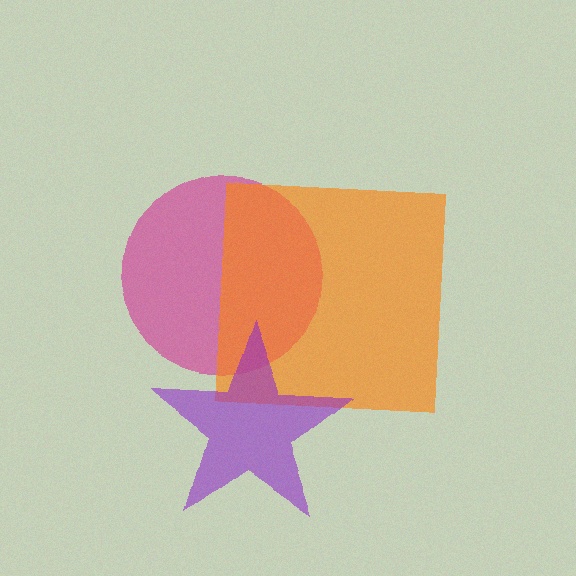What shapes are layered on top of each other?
The layered shapes are: a magenta circle, an orange square, a purple star.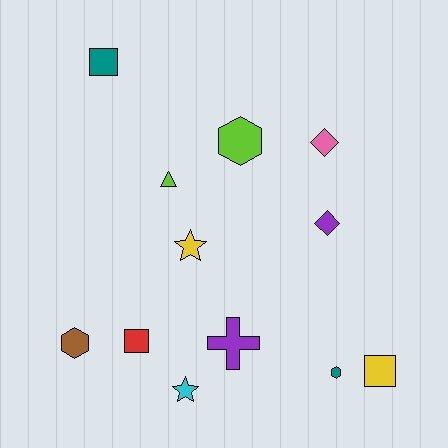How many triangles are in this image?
There is 1 triangle.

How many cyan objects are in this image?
There is 1 cyan object.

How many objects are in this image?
There are 12 objects.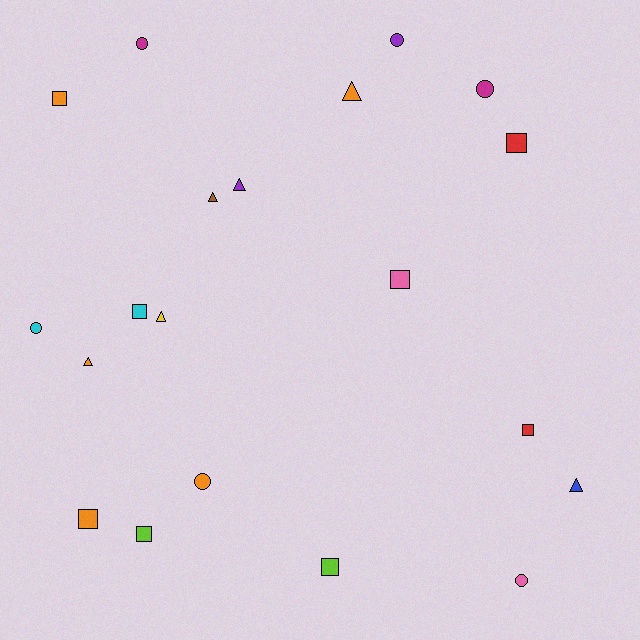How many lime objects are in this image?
There are 2 lime objects.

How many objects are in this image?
There are 20 objects.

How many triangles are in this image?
There are 6 triangles.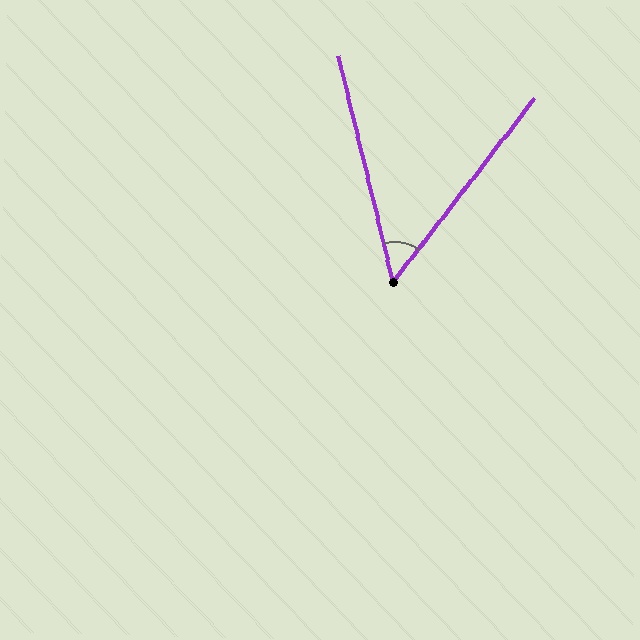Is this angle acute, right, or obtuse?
It is acute.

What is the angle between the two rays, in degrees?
Approximately 51 degrees.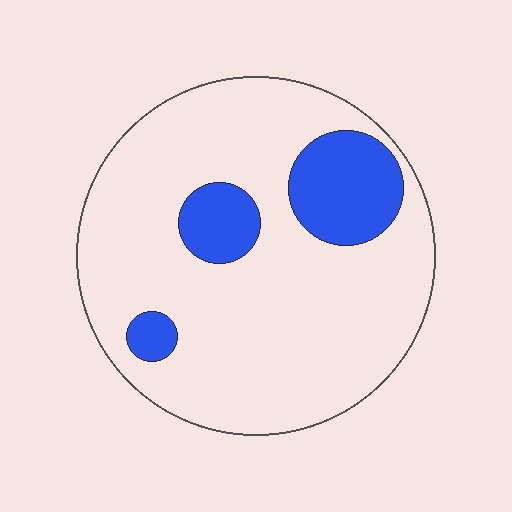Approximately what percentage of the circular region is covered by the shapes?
Approximately 20%.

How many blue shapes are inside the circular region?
3.